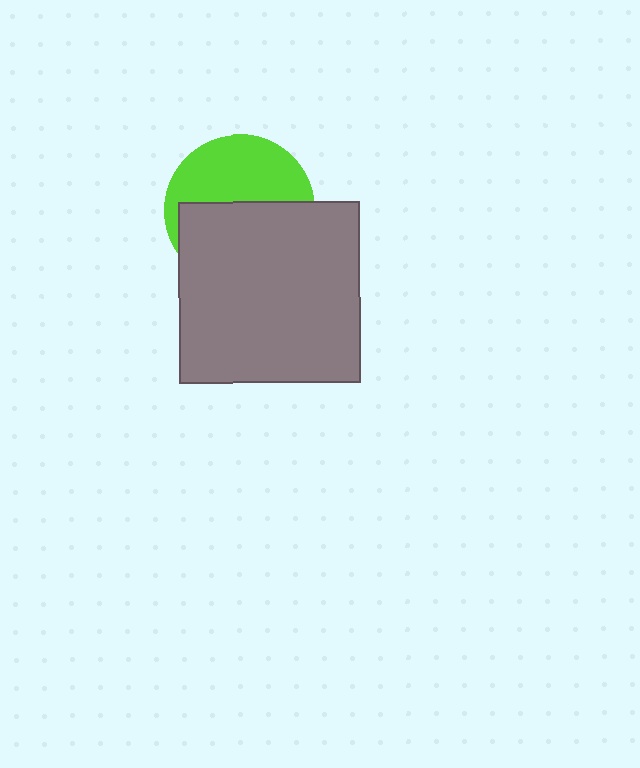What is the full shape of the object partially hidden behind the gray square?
The partially hidden object is a lime circle.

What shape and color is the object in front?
The object in front is a gray square.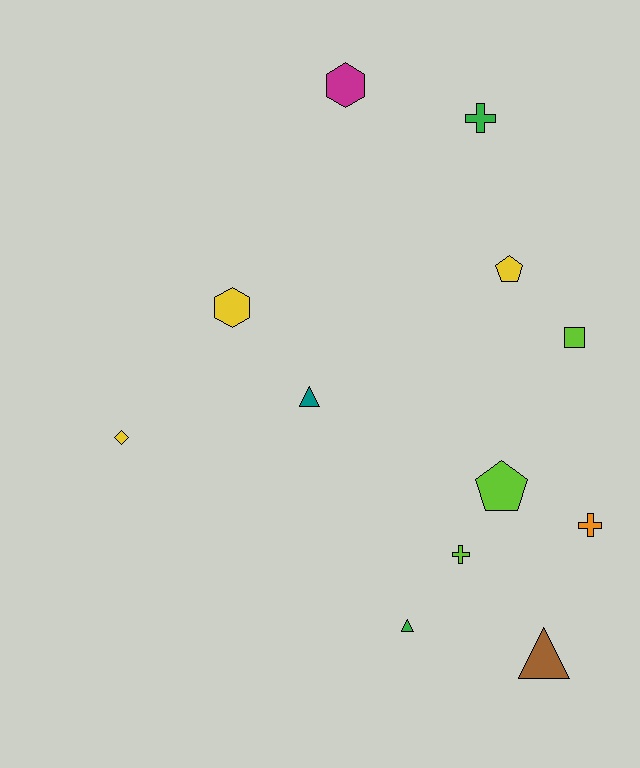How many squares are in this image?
There is 1 square.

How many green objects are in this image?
There are 2 green objects.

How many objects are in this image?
There are 12 objects.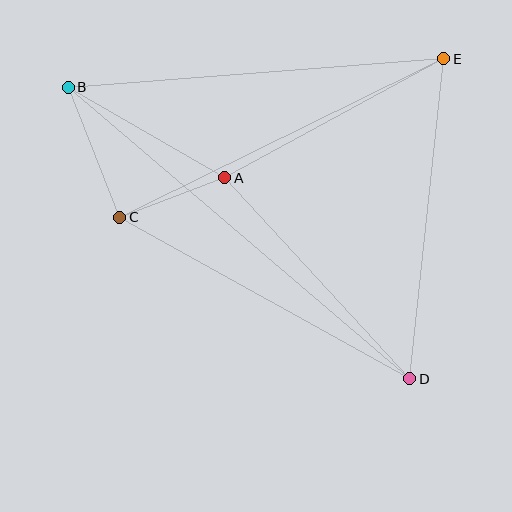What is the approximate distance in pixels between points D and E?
The distance between D and E is approximately 322 pixels.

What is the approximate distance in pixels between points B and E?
The distance between B and E is approximately 376 pixels.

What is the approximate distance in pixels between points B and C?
The distance between B and C is approximately 140 pixels.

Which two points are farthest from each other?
Points B and D are farthest from each other.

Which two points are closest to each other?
Points A and C are closest to each other.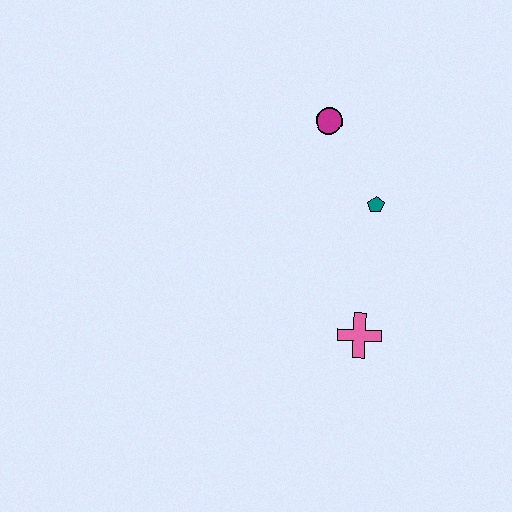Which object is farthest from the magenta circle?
The pink cross is farthest from the magenta circle.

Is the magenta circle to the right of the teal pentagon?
No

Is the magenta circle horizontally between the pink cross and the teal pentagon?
No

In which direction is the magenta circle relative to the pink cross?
The magenta circle is above the pink cross.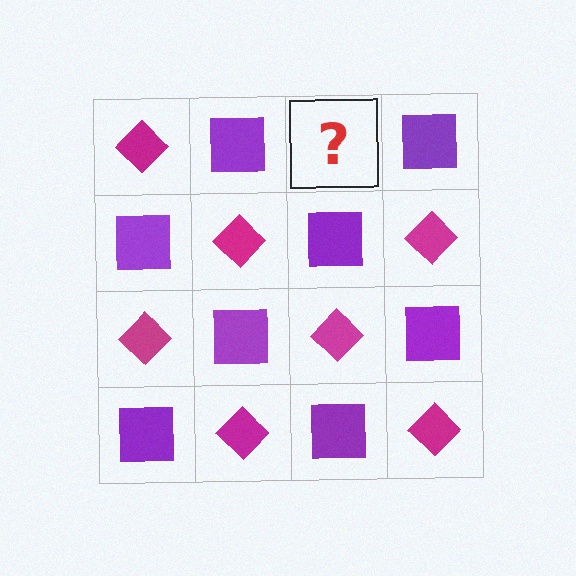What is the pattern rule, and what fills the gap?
The rule is that it alternates magenta diamond and purple square in a checkerboard pattern. The gap should be filled with a magenta diamond.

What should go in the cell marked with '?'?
The missing cell should contain a magenta diamond.